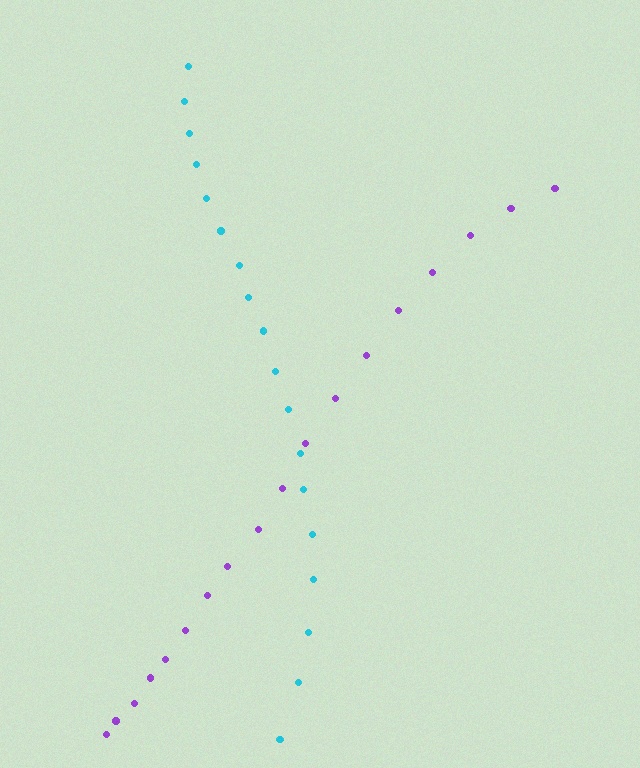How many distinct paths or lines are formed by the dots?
There are 2 distinct paths.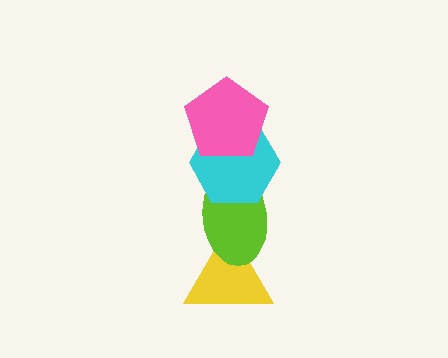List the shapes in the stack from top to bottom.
From top to bottom: the pink pentagon, the cyan hexagon, the lime ellipse, the yellow triangle.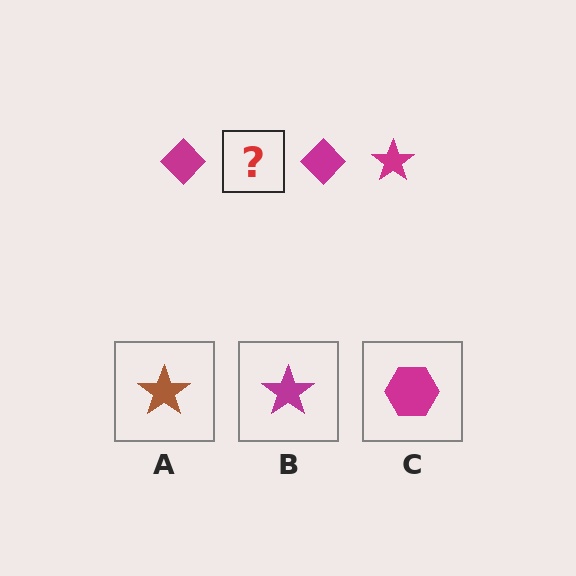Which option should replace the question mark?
Option B.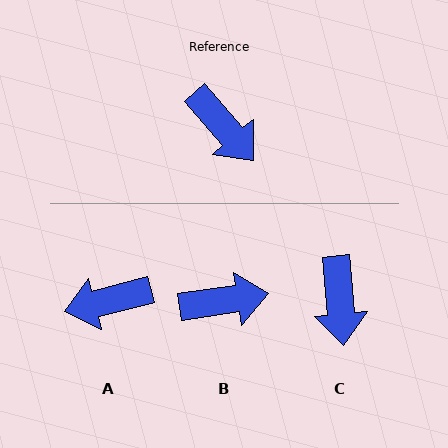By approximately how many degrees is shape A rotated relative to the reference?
Approximately 116 degrees clockwise.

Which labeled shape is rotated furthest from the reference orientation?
A, about 116 degrees away.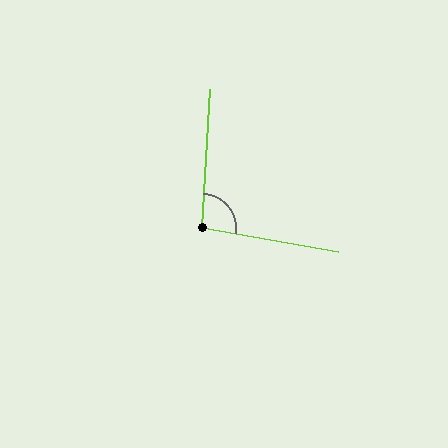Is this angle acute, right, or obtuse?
It is obtuse.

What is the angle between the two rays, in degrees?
Approximately 97 degrees.